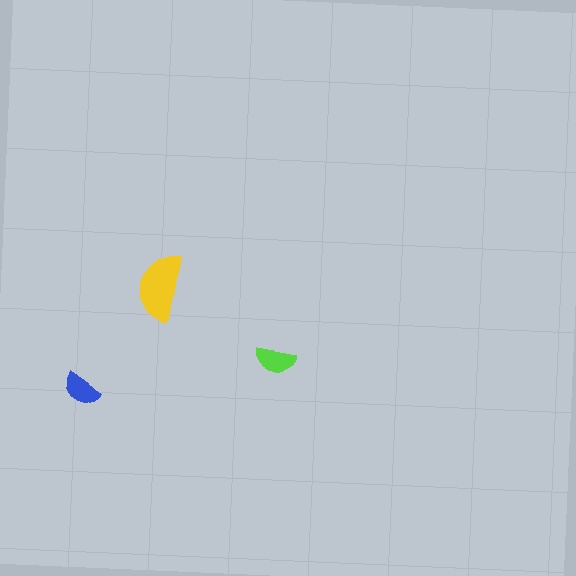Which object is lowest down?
The blue semicircle is bottommost.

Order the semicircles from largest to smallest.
the yellow one, the lime one, the blue one.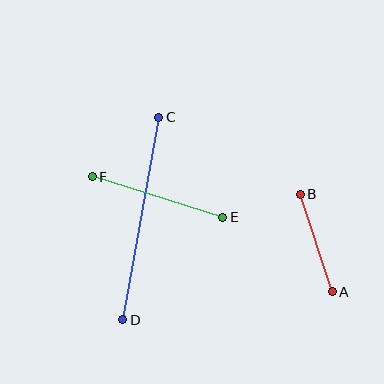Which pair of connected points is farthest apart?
Points C and D are farthest apart.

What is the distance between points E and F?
The distance is approximately 137 pixels.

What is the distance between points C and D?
The distance is approximately 205 pixels.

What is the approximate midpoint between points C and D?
The midpoint is at approximately (141, 219) pixels.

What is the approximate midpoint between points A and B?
The midpoint is at approximately (316, 243) pixels.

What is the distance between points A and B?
The distance is approximately 103 pixels.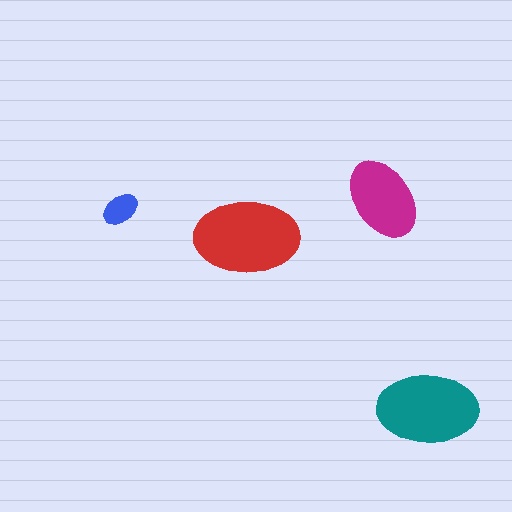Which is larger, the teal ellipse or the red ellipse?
The red one.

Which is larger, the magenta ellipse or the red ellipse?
The red one.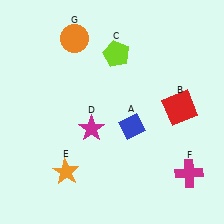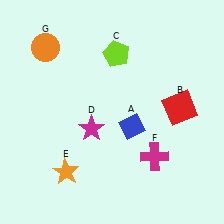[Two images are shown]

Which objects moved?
The objects that moved are: the magenta cross (F), the orange circle (G).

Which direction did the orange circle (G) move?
The orange circle (G) moved left.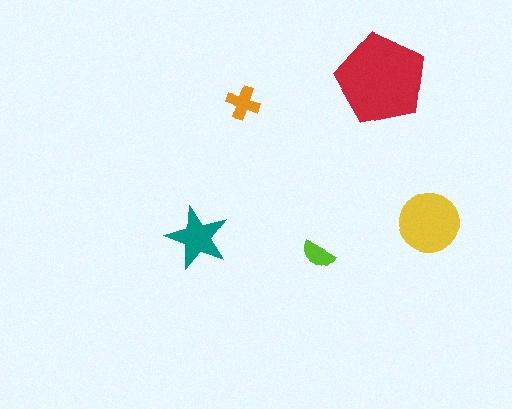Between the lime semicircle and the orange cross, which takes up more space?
The orange cross.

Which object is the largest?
The red pentagon.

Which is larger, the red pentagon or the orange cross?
The red pentagon.